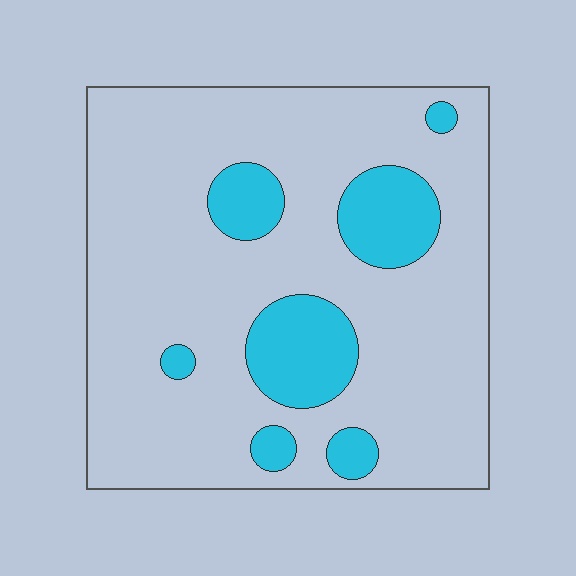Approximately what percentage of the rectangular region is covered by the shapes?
Approximately 20%.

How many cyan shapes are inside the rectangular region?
7.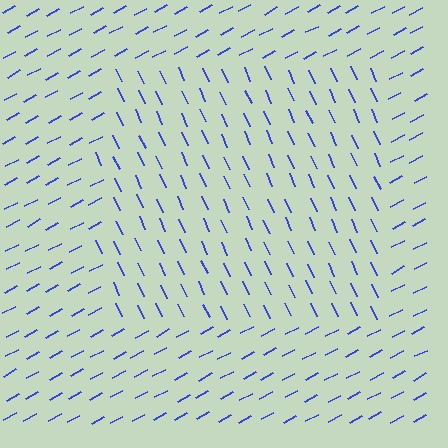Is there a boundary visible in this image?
Yes, there is a texture boundary formed by a change in line orientation.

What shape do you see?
I see a rectangle.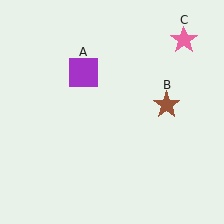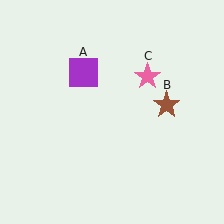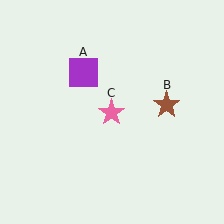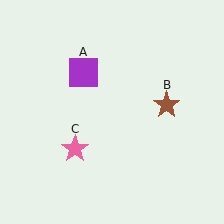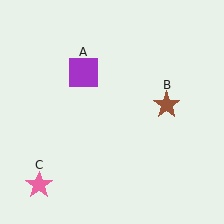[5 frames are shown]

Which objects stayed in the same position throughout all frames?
Purple square (object A) and brown star (object B) remained stationary.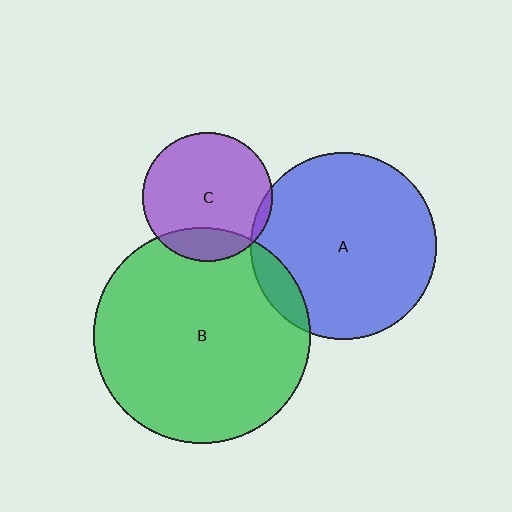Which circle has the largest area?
Circle B (green).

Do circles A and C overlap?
Yes.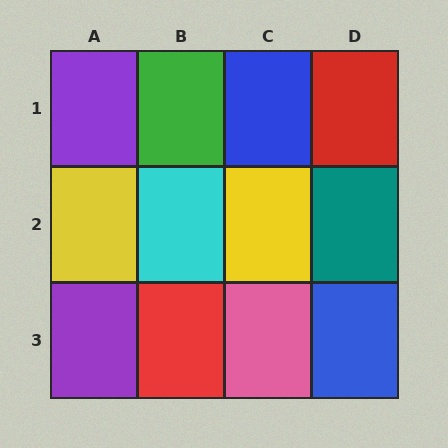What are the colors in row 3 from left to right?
Purple, red, pink, blue.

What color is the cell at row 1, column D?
Red.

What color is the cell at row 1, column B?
Green.